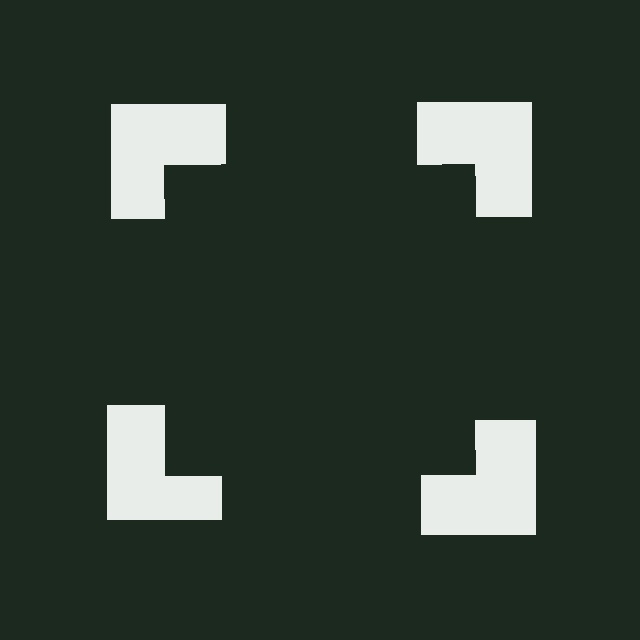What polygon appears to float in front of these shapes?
An illusory square — its edges are inferred from the aligned wedge cuts in the notched squares, not physically drawn.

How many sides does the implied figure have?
4 sides.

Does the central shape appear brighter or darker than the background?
It typically appears slightly darker than the background, even though no actual brightness change is drawn.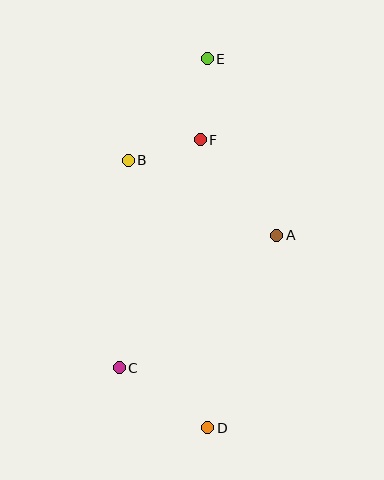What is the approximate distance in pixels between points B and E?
The distance between B and E is approximately 129 pixels.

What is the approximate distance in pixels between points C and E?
The distance between C and E is approximately 321 pixels.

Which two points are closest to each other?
Points B and F are closest to each other.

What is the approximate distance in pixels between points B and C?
The distance between B and C is approximately 207 pixels.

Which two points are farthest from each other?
Points D and E are farthest from each other.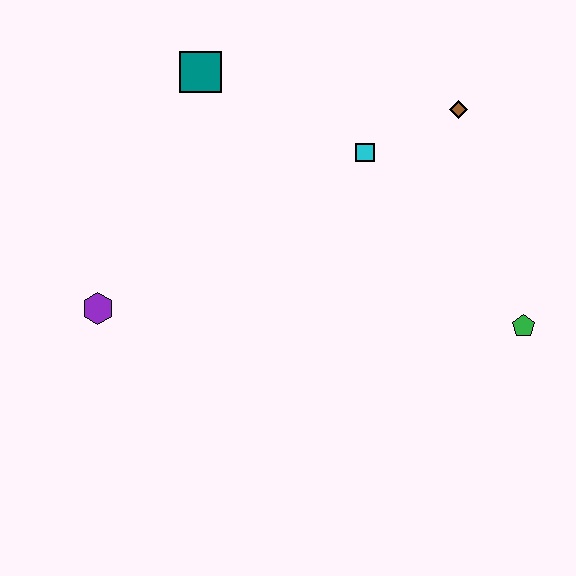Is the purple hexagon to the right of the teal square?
No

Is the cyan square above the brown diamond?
No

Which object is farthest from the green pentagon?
The purple hexagon is farthest from the green pentagon.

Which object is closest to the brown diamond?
The cyan square is closest to the brown diamond.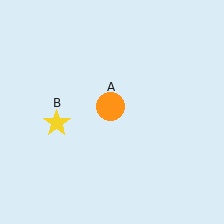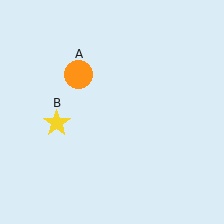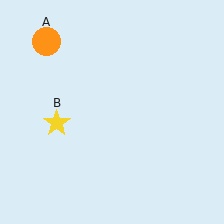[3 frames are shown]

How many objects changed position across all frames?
1 object changed position: orange circle (object A).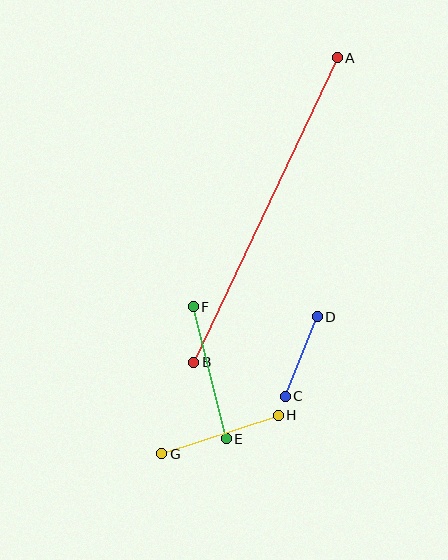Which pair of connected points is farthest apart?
Points A and B are farthest apart.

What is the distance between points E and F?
The distance is approximately 136 pixels.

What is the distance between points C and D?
The distance is approximately 86 pixels.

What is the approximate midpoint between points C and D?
The midpoint is at approximately (301, 357) pixels.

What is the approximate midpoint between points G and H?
The midpoint is at approximately (220, 434) pixels.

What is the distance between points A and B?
The distance is approximately 336 pixels.